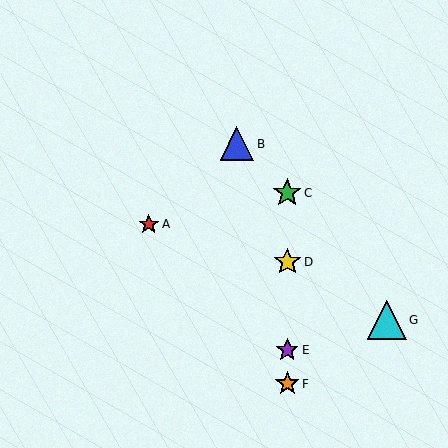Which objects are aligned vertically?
Objects C, D, E, F are aligned vertically.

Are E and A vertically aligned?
No, E is at x≈287 and A is at x≈149.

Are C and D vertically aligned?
Yes, both are at x≈287.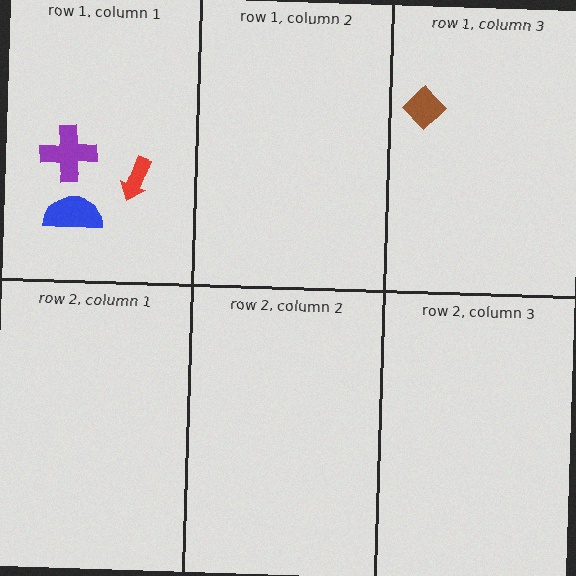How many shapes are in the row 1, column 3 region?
1.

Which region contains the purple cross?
The row 1, column 1 region.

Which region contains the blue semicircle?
The row 1, column 1 region.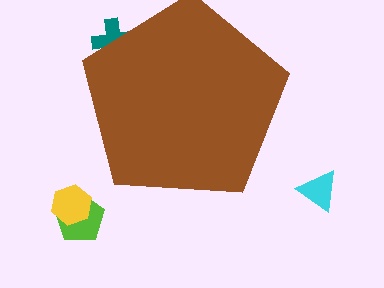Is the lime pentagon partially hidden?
No, the lime pentagon is fully visible.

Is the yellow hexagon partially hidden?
No, the yellow hexagon is fully visible.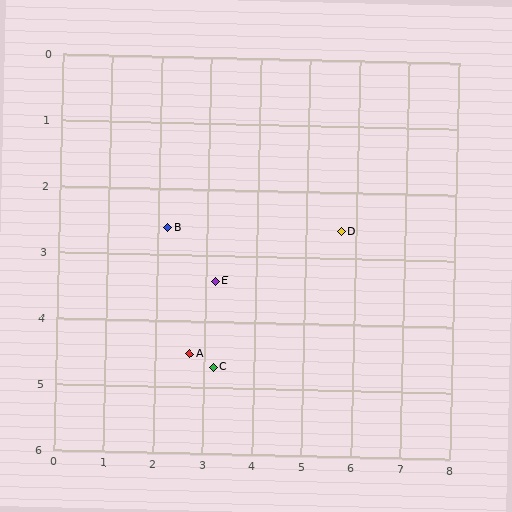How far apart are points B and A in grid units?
Points B and A are about 2.0 grid units apart.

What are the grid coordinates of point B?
Point B is at approximately (2.2, 2.6).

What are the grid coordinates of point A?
Point A is at approximately (2.7, 4.5).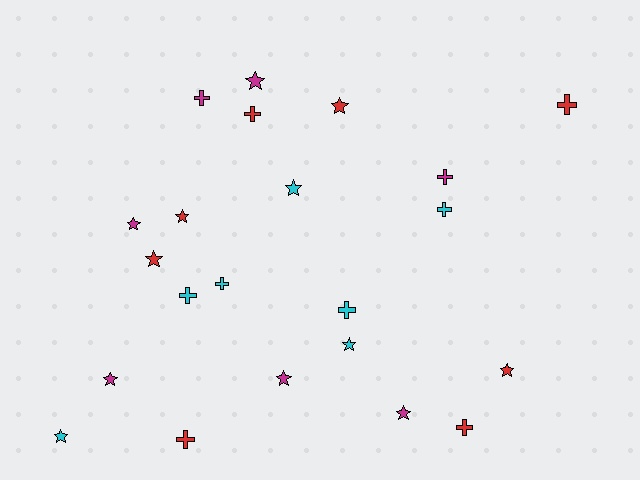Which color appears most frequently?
Red, with 8 objects.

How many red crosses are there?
There are 4 red crosses.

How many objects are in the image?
There are 22 objects.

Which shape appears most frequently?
Star, with 12 objects.